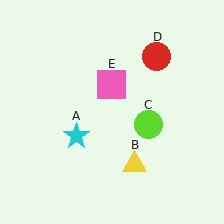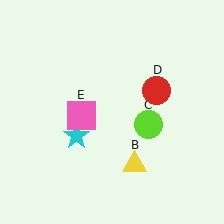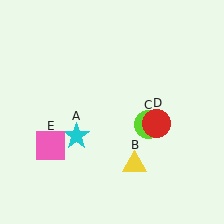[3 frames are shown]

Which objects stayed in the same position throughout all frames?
Cyan star (object A) and yellow triangle (object B) and lime circle (object C) remained stationary.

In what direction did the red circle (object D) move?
The red circle (object D) moved down.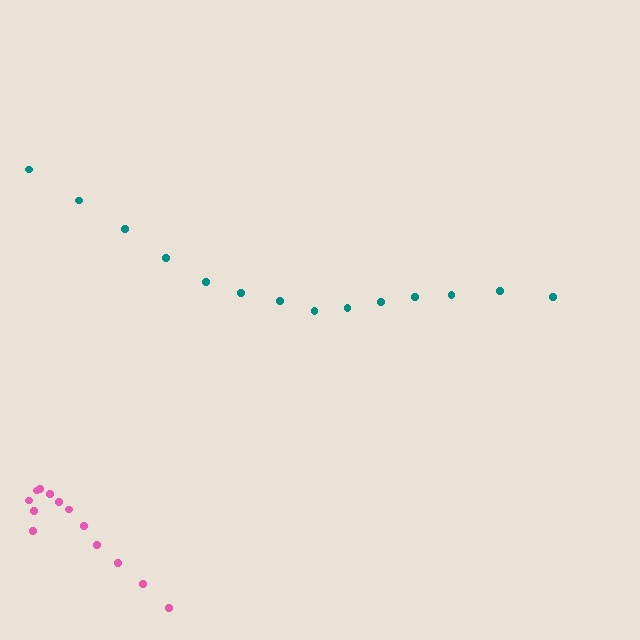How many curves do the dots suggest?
There are 2 distinct paths.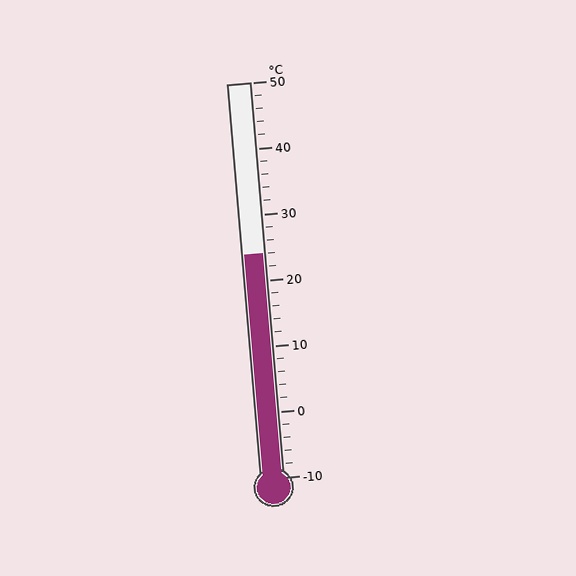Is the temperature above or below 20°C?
The temperature is above 20°C.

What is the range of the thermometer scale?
The thermometer scale ranges from -10°C to 50°C.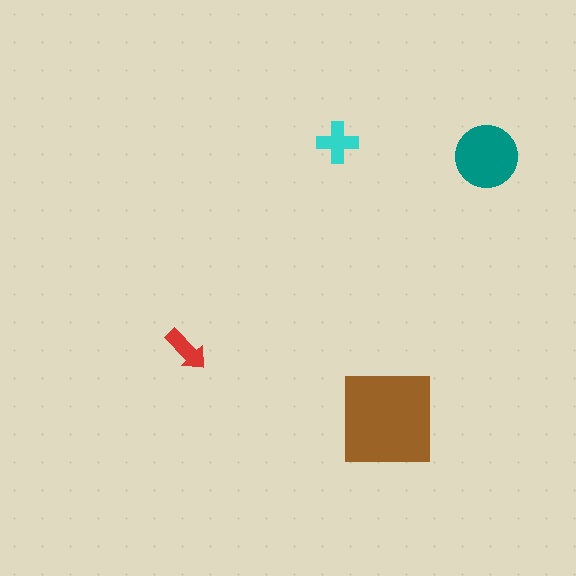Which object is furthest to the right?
The teal circle is rightmost.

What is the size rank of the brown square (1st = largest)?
1st.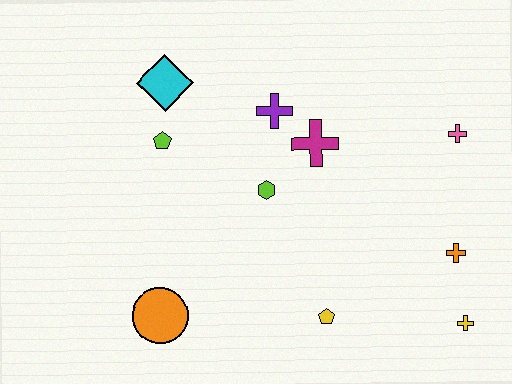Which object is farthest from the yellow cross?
The cyan diamond is farthest from the yellow cross.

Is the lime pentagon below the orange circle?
No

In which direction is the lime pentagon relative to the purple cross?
The lime pentagon is to the left of the purple cross.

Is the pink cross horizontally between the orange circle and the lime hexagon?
No